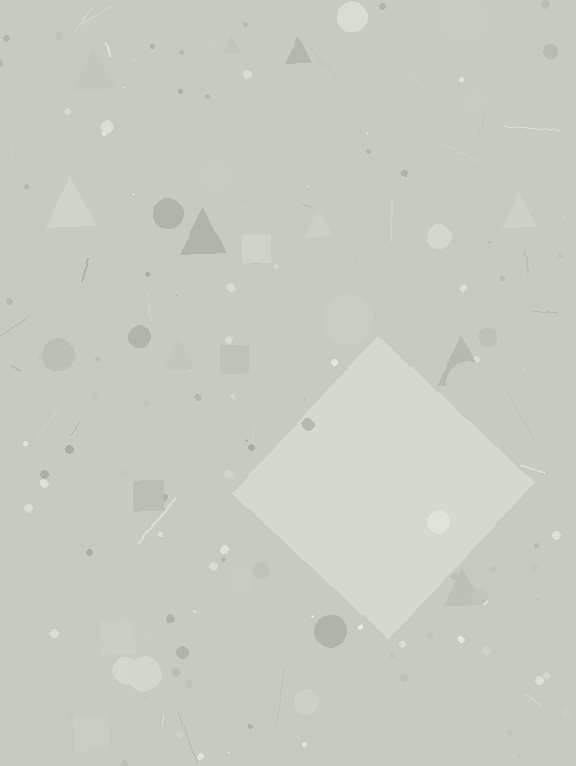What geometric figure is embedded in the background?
A diamond is embedded in the background.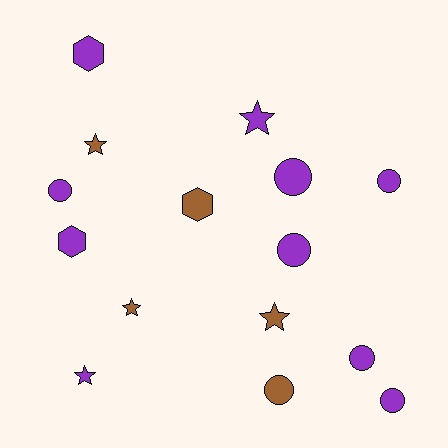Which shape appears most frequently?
Circle, with 7 objects.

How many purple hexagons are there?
There are 2 purple hexagons.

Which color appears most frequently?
Purple, with 10 objects.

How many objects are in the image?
There are 15 objects.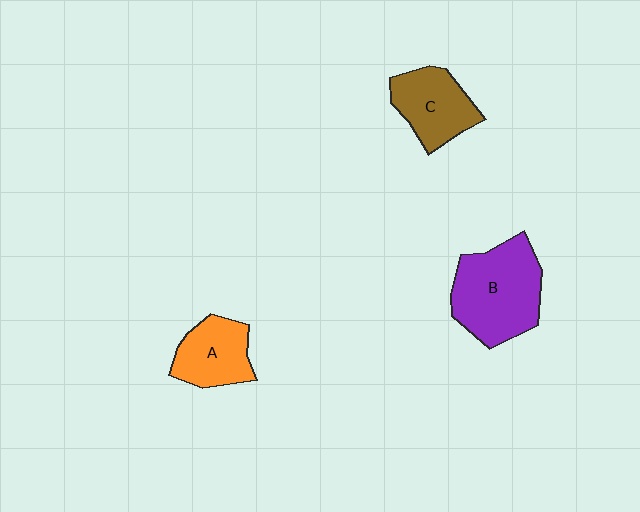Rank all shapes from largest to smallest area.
From largest to smallest: B (purple), C (brown), A (orange).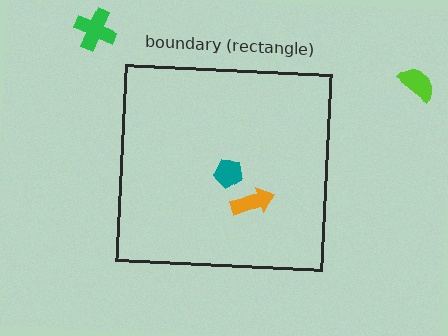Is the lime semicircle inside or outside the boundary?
Outside.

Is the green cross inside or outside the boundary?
Outside.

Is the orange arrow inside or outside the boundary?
Inside.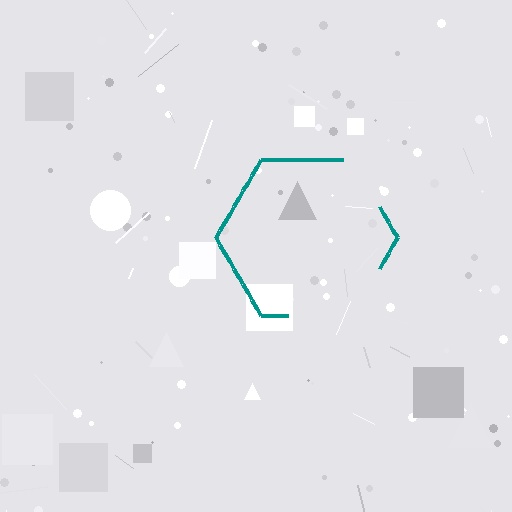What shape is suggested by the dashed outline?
The dashed outline suggests a hexagon.